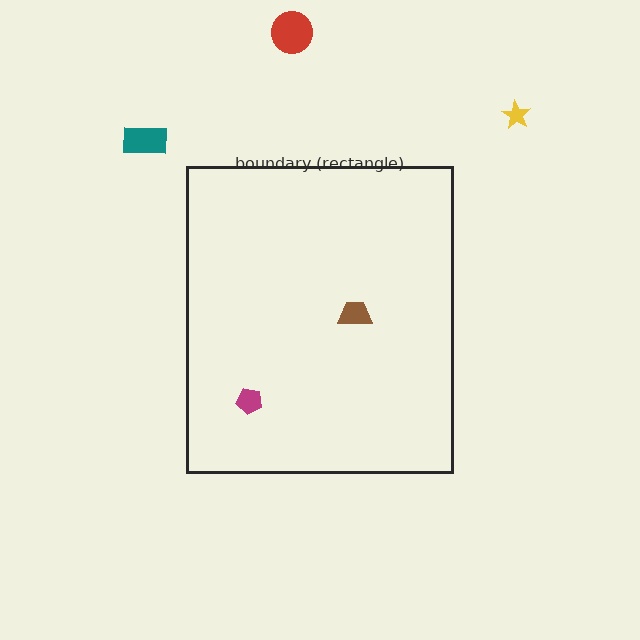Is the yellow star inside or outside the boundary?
Outside.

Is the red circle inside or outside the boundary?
Outside.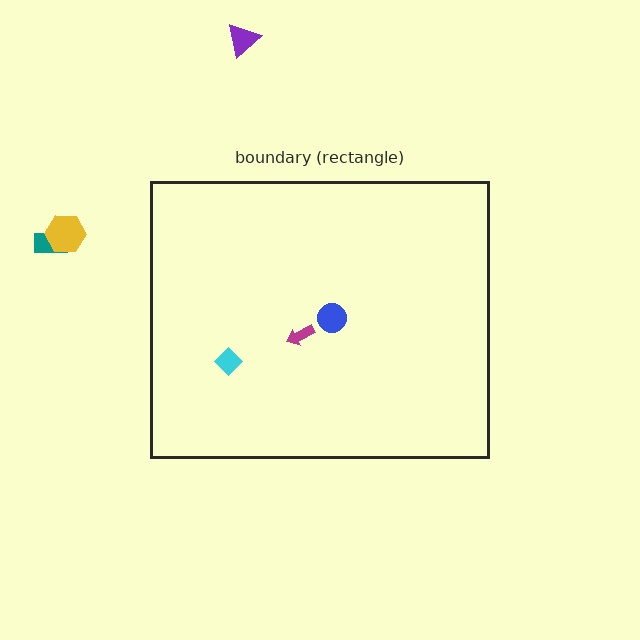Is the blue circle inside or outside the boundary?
Inside.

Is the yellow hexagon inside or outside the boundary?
Outside.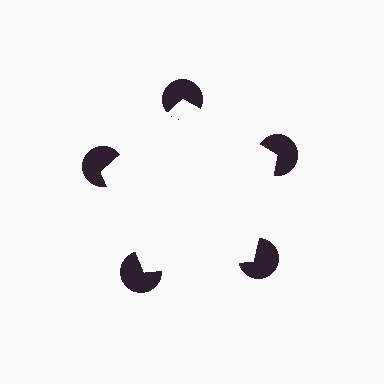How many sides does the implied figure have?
5 sides.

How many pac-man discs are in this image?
There are 5 — one at each vertex of the illusory pentagon.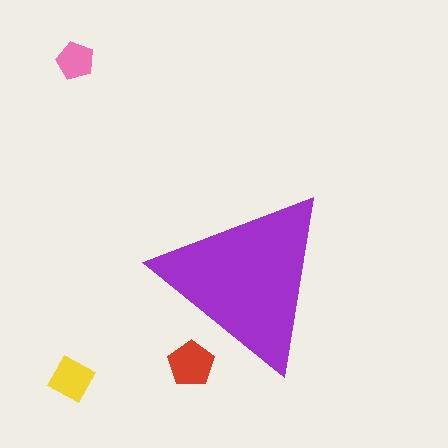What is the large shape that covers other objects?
A purple triangle.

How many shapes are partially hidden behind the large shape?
1 shape is partially hidden.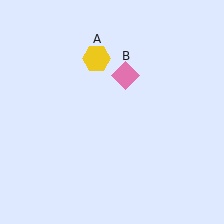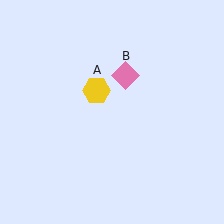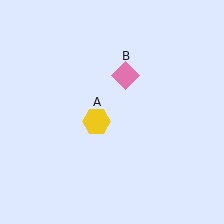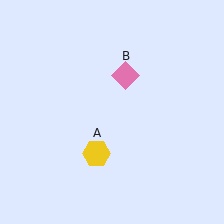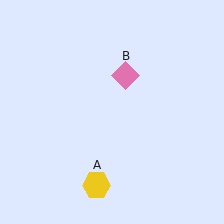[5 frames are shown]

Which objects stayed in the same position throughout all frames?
Pink diamond (object B) remained stationary.